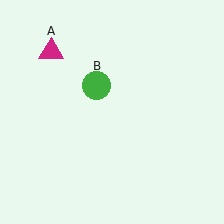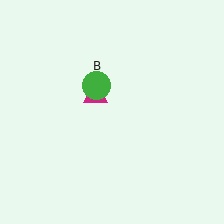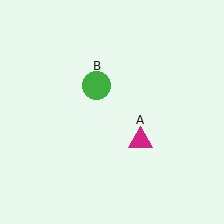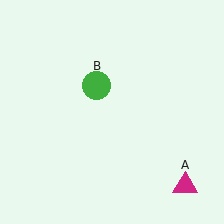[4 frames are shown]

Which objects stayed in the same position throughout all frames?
Green circle (object B) remained stationary.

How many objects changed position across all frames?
1 object changed position: magenta triangle (object A).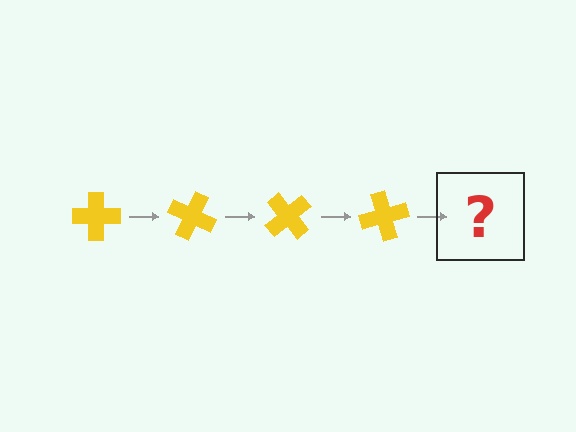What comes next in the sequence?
The next element should be a yellow cross rotated 100 degrees.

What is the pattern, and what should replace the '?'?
The pattern is that the cross rotates 25 degrees each step. The '?' should be a yellow cross rotated 100 degrees.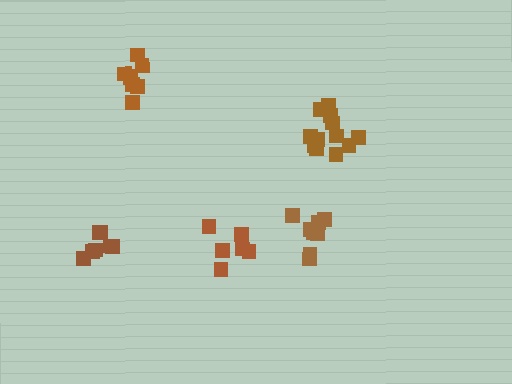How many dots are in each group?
Group 1: 6 dots, Group 2: 8 dots, Group 3: 12 dots, Group 4: 7 dots, Group 5: 7 dots (40 total).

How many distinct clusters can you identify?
There are 5 distinct clusters.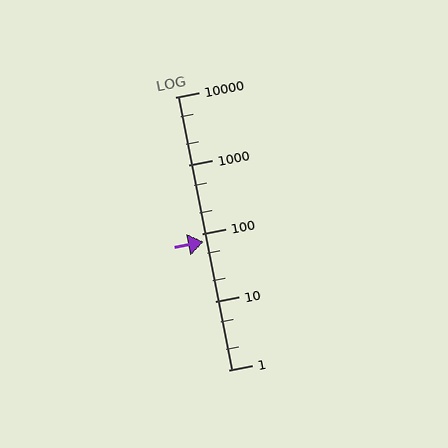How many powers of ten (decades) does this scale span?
The scale spans 4 decades, from 1 to 10000.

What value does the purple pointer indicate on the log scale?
The pointer indicates approximately 75.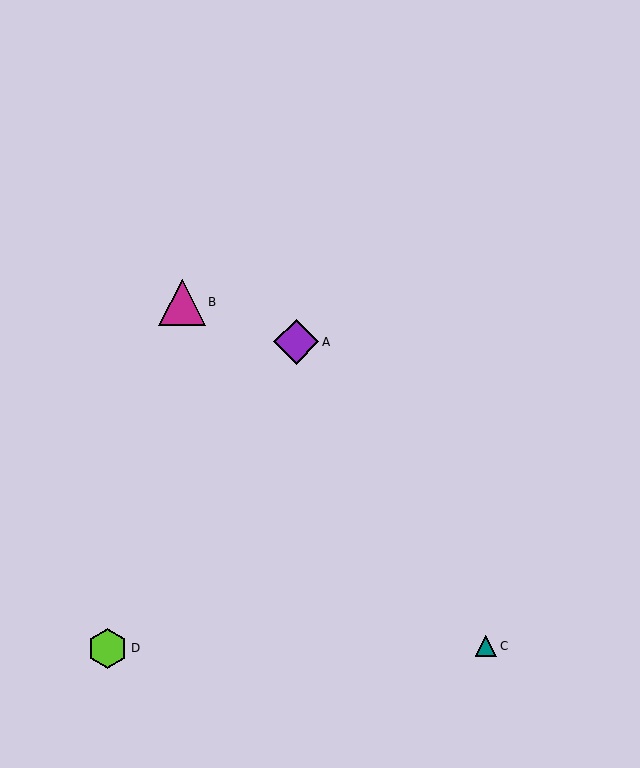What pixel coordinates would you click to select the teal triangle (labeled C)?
Click at (486, 646) to select the teal triangle C.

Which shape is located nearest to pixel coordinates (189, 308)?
The magenta triangle (labeled B) at (182, 302) is nearest to that location.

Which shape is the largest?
The magenta triangle (labeled B) is the largest.